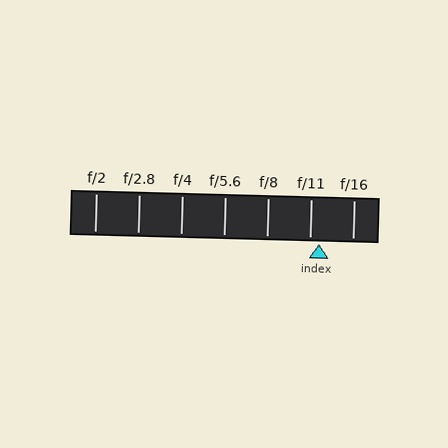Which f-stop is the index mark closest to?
The index mark is closest to f/11.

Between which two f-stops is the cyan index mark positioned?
The index mark is between f/11 and f/16.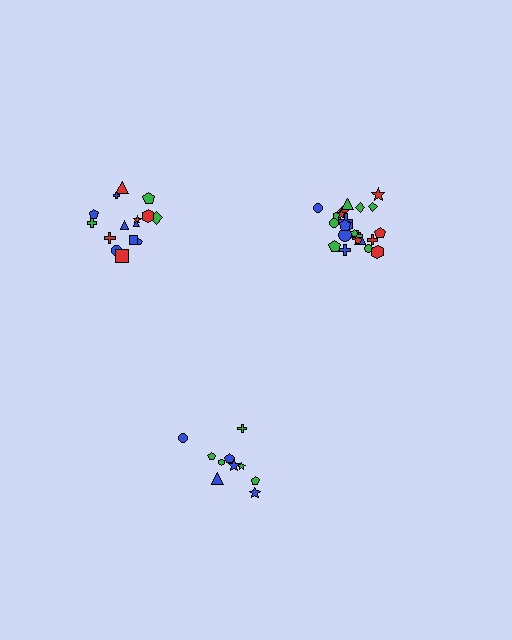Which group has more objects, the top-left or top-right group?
The top-right group.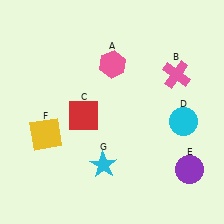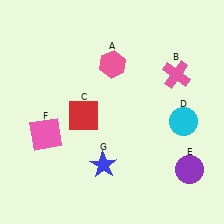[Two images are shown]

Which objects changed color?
F changed from yellow to pink. G changed from cyan to blue.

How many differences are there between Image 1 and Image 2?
There are 2 differences between the two images.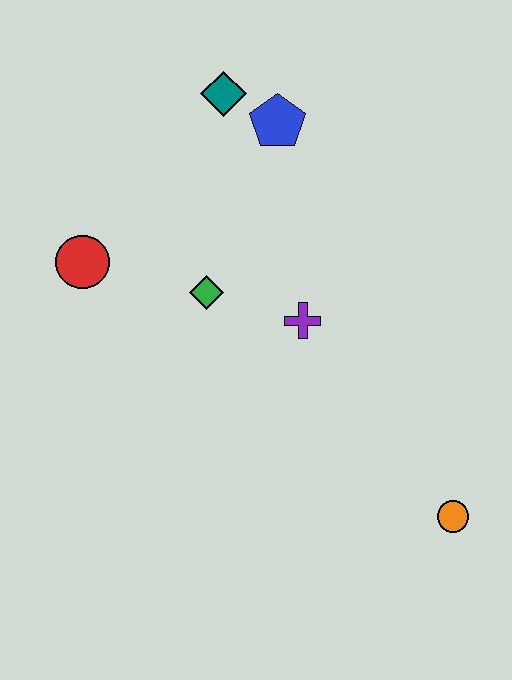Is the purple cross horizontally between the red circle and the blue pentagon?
No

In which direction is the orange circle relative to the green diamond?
The orange circle is to the right of the green diamond.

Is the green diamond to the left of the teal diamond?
Yes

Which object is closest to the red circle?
The green diamond is closest to the red circle.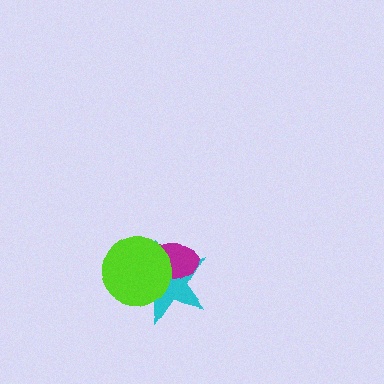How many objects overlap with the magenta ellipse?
2 objects overlap with the magenta ellipse.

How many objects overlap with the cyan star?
2 objects overlap with the cyan star.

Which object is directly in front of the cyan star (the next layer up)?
The magenta ellipse is directly in front of the cyan star.